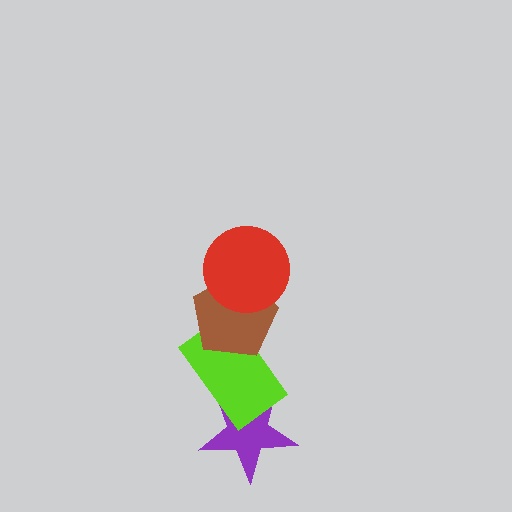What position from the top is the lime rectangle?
The lime rectangle is 3rd from the top.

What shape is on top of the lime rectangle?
The brown pentagon is on top of the lime rectangle.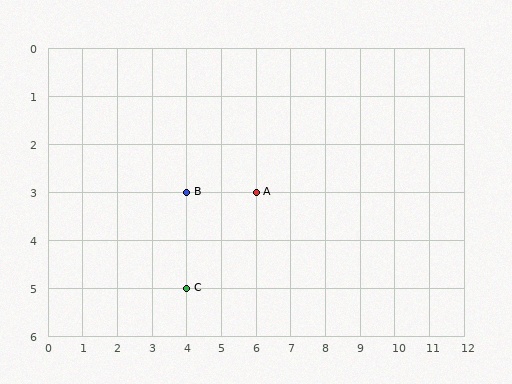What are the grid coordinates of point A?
Point A is at grid coordinates (6, 3).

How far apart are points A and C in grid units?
Points A and C are 2 columns and 2 rows apart (about 2.8 grid units diagonally).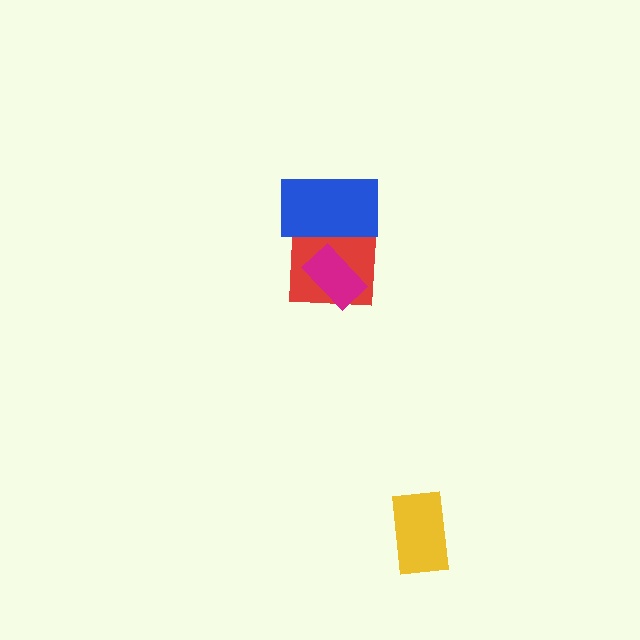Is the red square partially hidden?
Yes, it is partially covered by another shape.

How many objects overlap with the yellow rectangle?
0 objects overlap with the yellow rectangle.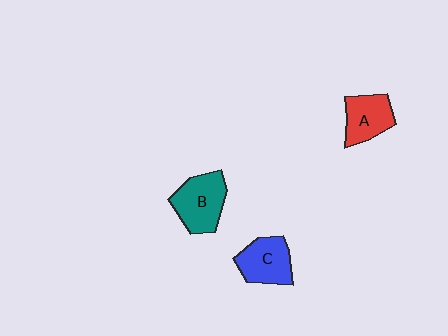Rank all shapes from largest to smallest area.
From largest to smallest: B (teal), C (blue), A (red).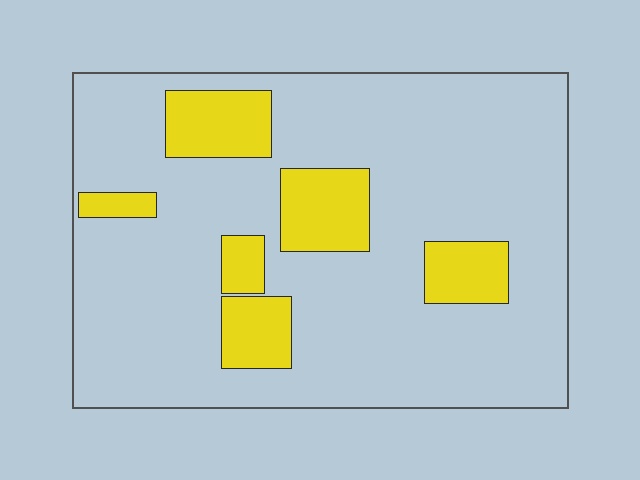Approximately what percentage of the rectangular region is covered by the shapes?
Approximately 20%.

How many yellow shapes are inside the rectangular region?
6.